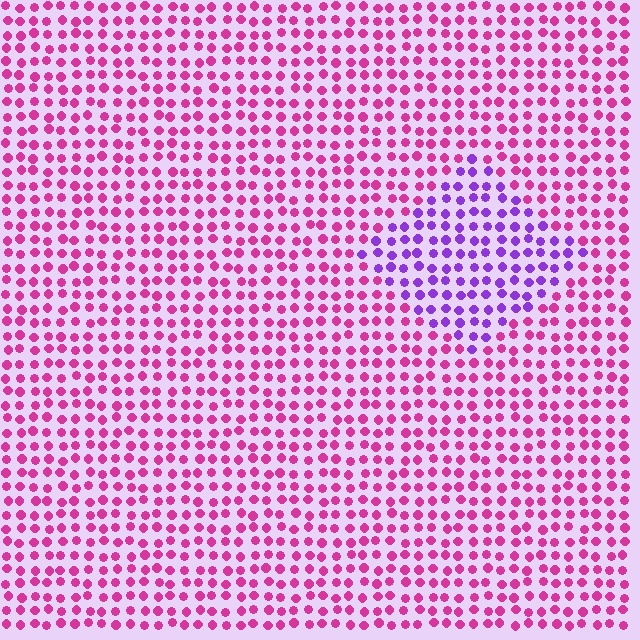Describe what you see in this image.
The image is filled with small magenta elements in a uniform arrangement. A diamond-shaped region is visible where the elements are tinted to a slightly different hue, forming a subtle color boundary.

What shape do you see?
I see a diamond.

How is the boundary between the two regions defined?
The boundary is defined purely by a slight shift in hue (about 49 degrees). Spacing, size, and orientation are identical on both sides.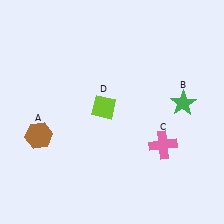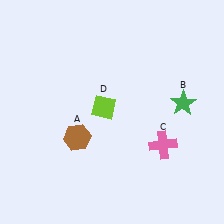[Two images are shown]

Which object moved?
The brown hexagon (A) moved right.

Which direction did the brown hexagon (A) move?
The brown hexagon (A) moved right.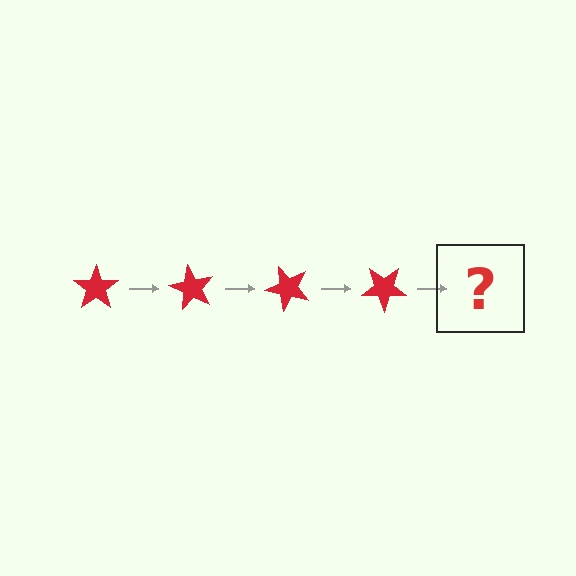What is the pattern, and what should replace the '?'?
The pattern is that the star rotates 60 degrees each step. The '?' should be a red star rotated 240 degrees.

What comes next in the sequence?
The next element should be a red star rotated 240 degrees.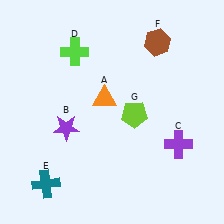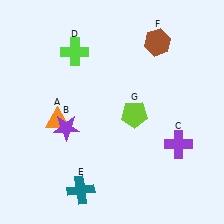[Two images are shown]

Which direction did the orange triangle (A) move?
The orange triangle (A) moved left.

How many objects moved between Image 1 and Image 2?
2 objects moved between the two images.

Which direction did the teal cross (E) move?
The teal cross (E) moved right.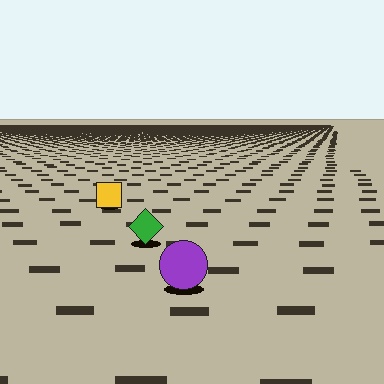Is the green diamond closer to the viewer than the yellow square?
Yes. The green diamond is closer — you can tell from the texture gradient: the ground texture is coarser near it.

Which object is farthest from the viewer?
The yellow square is farthest from the viewer. It appears smaller and the ground texture around it is denser.